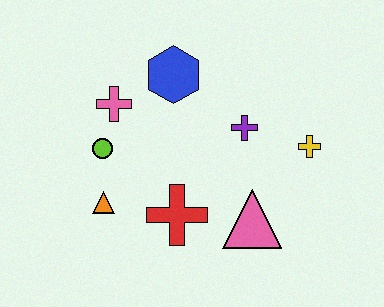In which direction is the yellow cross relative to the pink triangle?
The yellow cross is above the pink triangle.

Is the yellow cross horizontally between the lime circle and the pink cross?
No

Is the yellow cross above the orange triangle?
Yes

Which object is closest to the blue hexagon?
The pink cross is closest to the blue hexagon.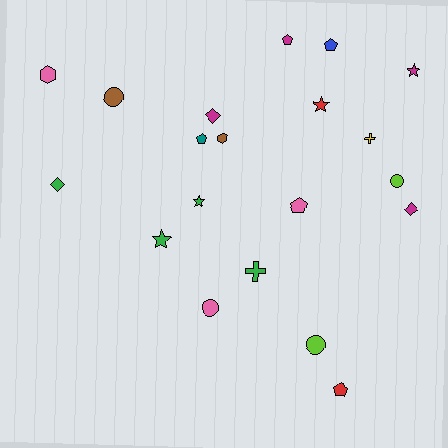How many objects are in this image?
There are 20 objects.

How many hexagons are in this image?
There are 2 hexagons.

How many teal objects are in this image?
There is 1 teal object.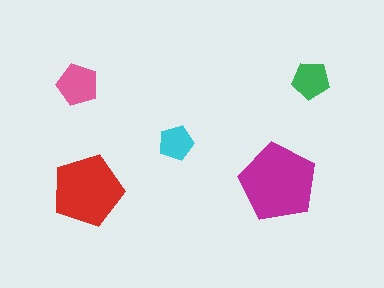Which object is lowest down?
The red pentagon is bottommost.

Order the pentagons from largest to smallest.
the magenta one, the red one, the pink one, the green one, the cyan one.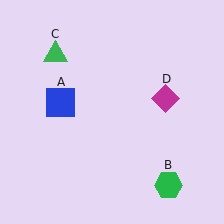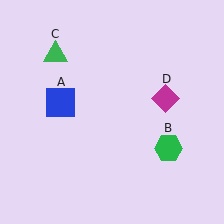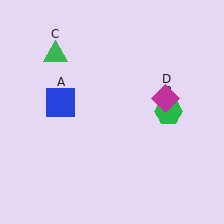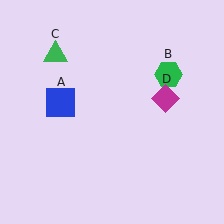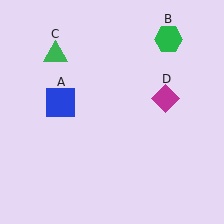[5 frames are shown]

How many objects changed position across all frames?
1 object changed position: green hexagon (object B).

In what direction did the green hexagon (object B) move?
The green hexagon (object B) moved up.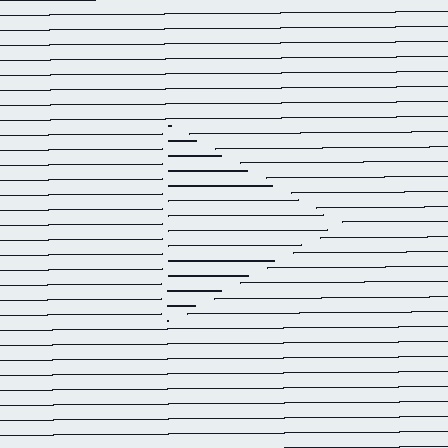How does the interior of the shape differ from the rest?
The interior of the shape contains the same grating, shifted by half a period — the contour is defined by the phase discontinuity where line-ends from the inner and outer gratings abut.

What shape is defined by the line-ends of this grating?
An illusory triangle. The interior of the shape contains the same grating, shifted by half a period — the contour is defined by the phase discontinuity where line-ends from the inner and outer gratings abut.